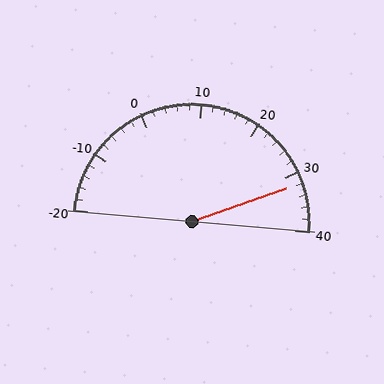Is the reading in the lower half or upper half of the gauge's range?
The reading is in the upper half of the range (-20 to 40).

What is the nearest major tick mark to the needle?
The nearest major tick mark is 30.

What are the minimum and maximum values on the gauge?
The gauge ranges from -20 to 40.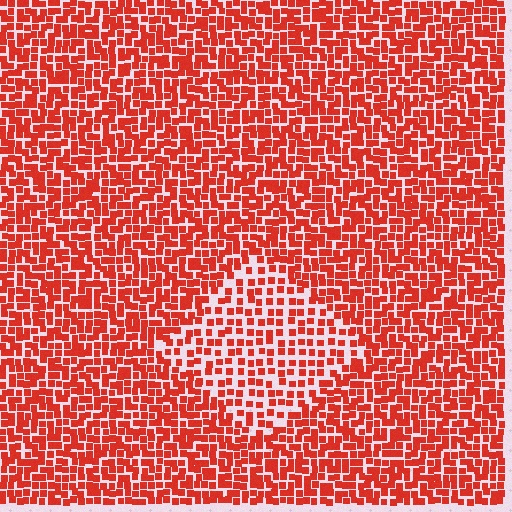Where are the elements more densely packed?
The elements are more densely packed outside the diamond boundary.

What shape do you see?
I see a diamond.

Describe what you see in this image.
The image contains small red elements arranged at two different densities. A diamond-shaped region is visible where the elements are less densely packed than the surrounding area.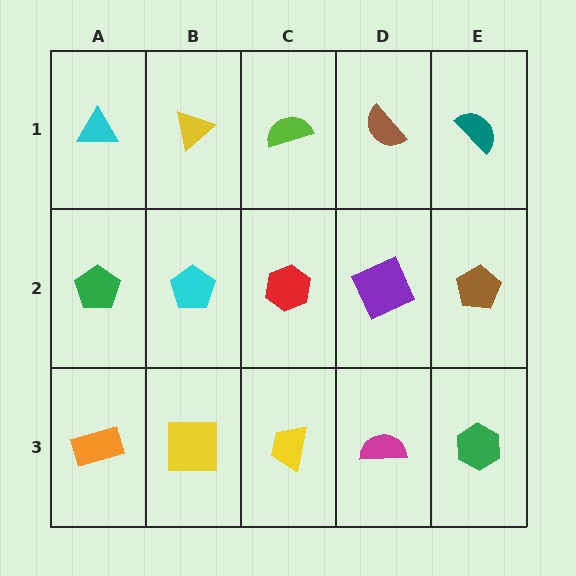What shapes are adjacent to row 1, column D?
A purple square (row 2, column D), a lime semicircle (row 1, column C), a teal semicircle (row 1, column E).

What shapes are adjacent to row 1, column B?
A cyan pentagon (row 2, column B), a cyan triangle (row 1, column A), a lime semicircle (row 1, column C).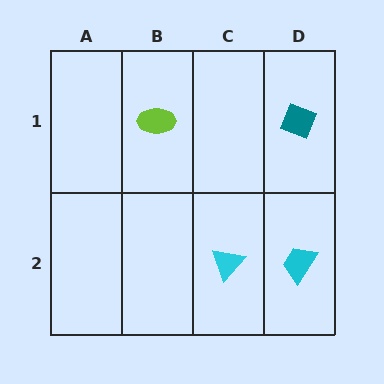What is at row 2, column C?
A cyan triangle.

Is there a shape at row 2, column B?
No, that cell is empty.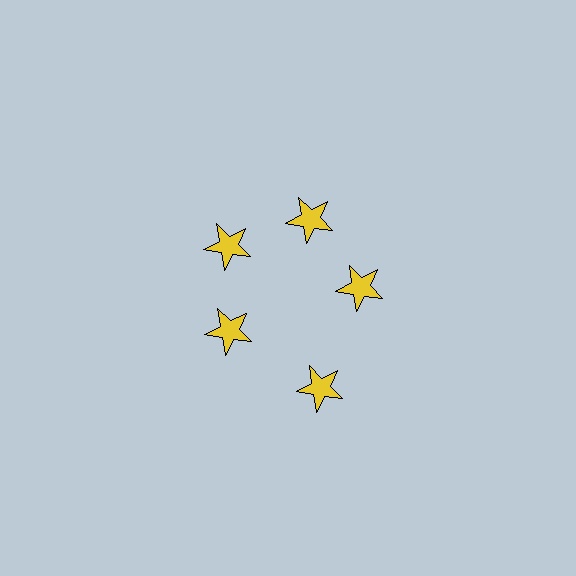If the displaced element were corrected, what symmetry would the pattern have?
It would have 5-fold rotational symmetry — the pattern would map onto itself every 72 degrees.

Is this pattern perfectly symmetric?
No. The 5 yellow stars are arranged in a ring, but one element near the 5 o'clock position is pushed outward from the center, breaking the 5-fold rotational symmetry.